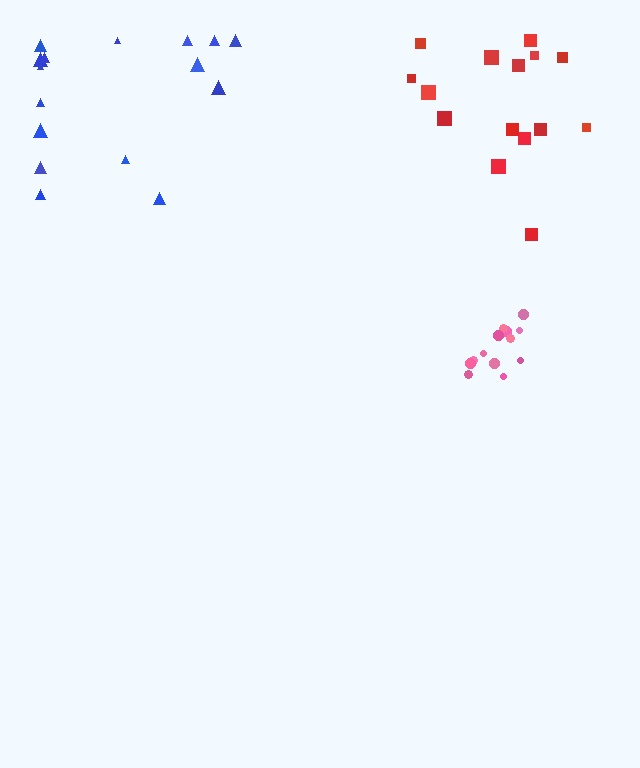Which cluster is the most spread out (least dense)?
Blue.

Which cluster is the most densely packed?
Pink.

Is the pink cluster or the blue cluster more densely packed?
Pink.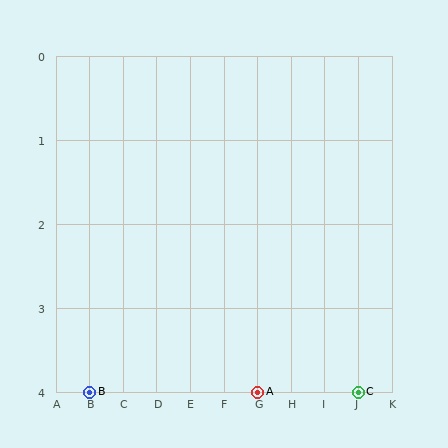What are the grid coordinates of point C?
Point C is at grid coordinates (J, 4).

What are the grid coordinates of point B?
Point B is at grid coordinates (B, 4).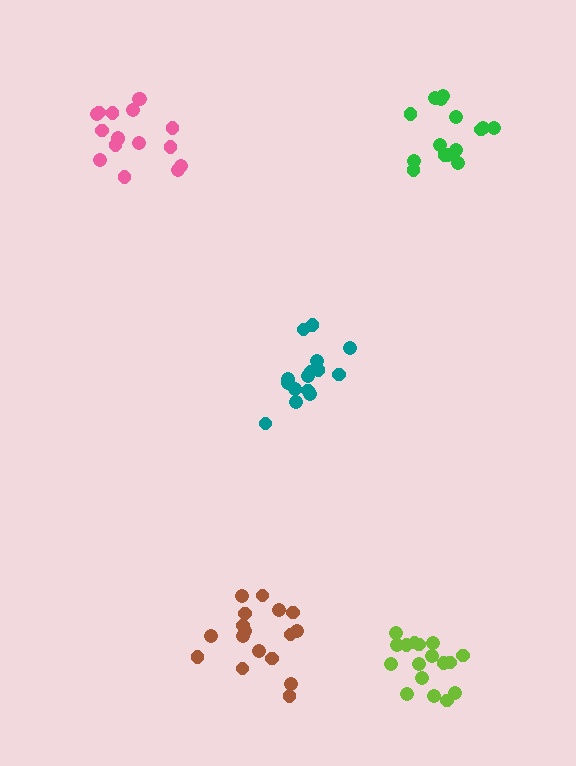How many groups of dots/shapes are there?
There are 5 groups.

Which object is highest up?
The green cluster is topmost.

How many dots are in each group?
Group 1: 17 dots, Group 2: 17 dots, Group 3: 15 dots, Group 4: 17 dots, Group 5: 15 dots (81 total).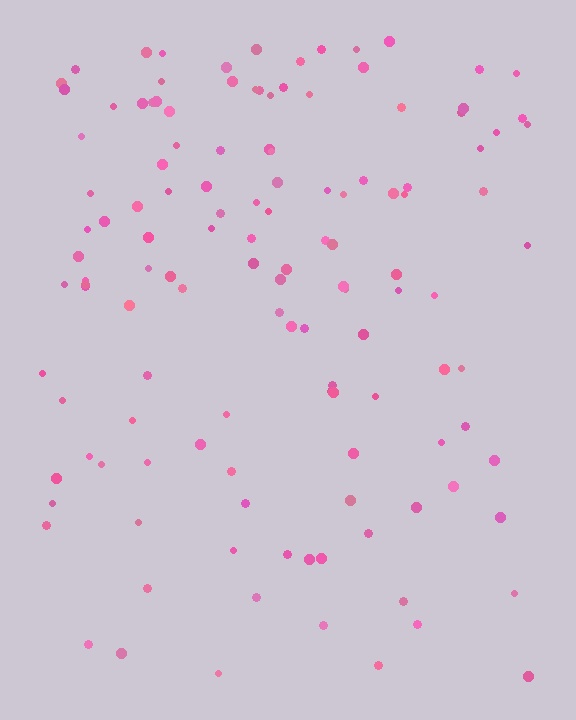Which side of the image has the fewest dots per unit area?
The bottom.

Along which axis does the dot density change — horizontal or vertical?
Vertical.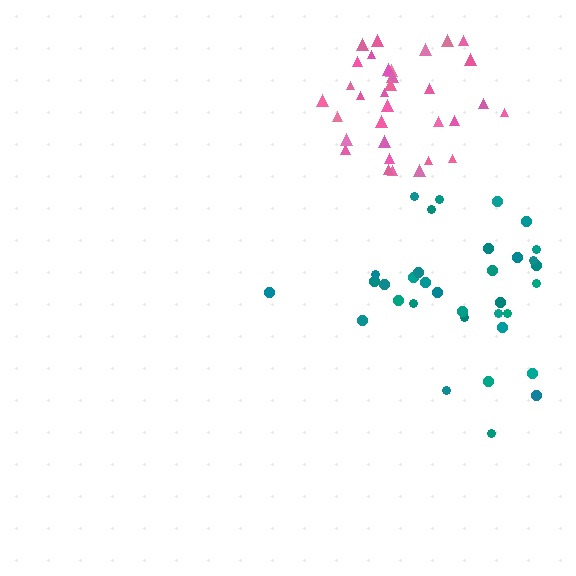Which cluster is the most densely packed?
Pink.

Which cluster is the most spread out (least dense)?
Teal.